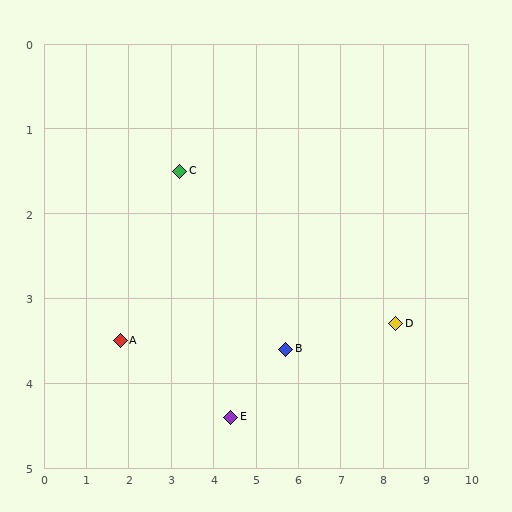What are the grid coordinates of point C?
Point C is at approximately (3.2, 1.5).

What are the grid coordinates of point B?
Point B is at approximately (5.7, 3.6).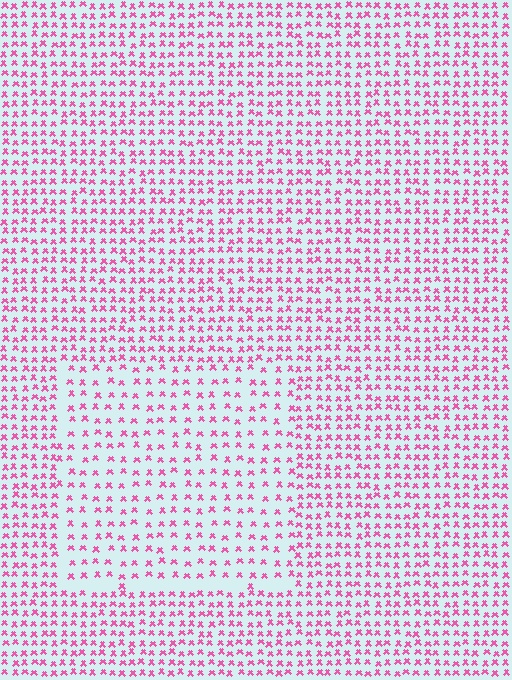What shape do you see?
I see a rectangle.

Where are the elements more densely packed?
The elements are more densely packed outside the rectangle boundary.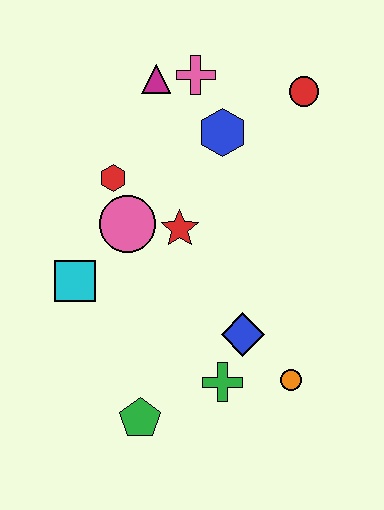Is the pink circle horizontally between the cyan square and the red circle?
Yes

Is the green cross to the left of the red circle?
Yes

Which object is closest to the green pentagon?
The green cross is closest to the green pentagon.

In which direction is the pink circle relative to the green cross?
The pink circle is above the green cross.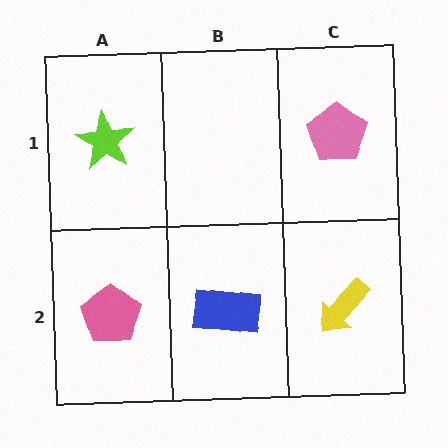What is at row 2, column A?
A pink pentagon.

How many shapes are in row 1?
2 shapes.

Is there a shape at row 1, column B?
No, that cell is empty.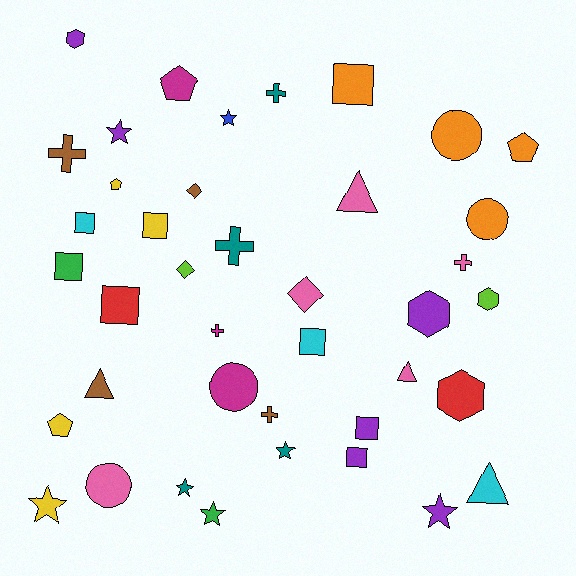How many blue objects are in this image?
There is 1 blue object.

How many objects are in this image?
There are 40 objects.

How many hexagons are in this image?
There are 4 hexagons.